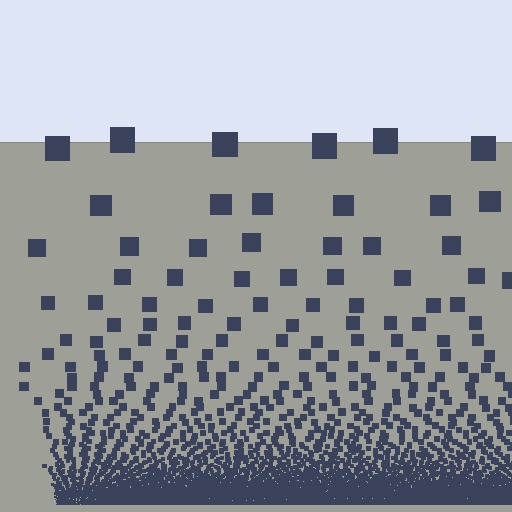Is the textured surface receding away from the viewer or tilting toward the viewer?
The surface appears to tilt toward the viewer. Texture elements get larger and sparser toward the top.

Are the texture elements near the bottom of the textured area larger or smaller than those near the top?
Smaller. The gradient is inverted — elements near the bottom are smaller and denser.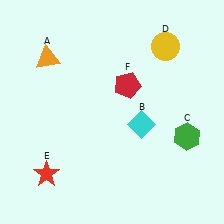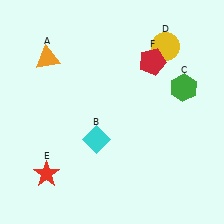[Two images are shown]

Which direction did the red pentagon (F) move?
The red pentagon (F) moved right.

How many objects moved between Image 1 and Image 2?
3 objects moved between the two images.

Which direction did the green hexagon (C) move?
The green hexagon (C) moved up.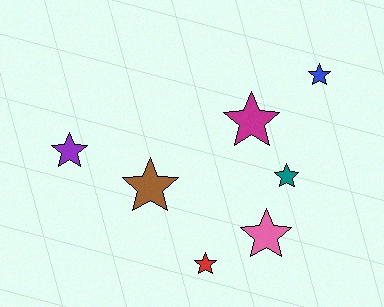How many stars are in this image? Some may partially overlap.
There are 7 stars.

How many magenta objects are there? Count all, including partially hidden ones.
There is 1 magenta object.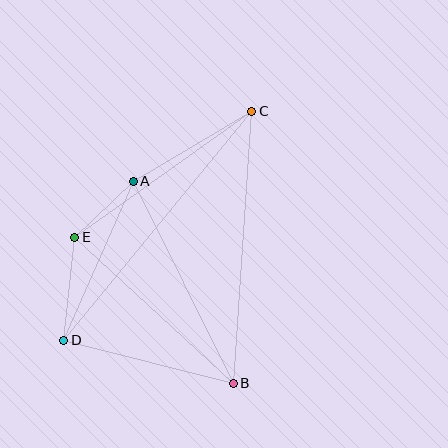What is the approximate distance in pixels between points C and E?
The distance between C and E is approximately 217 pixels.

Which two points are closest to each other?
Points A and E are closest to each other.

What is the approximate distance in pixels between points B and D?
The distance between B and D is approximately 175 pixels.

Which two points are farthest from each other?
Points C and D are farthest from each other.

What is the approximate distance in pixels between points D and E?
The distance between D and E is approximately 104 pixels.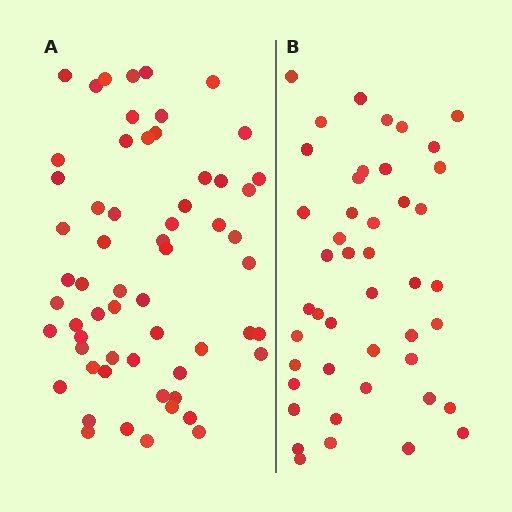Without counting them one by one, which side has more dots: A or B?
Region A (the left region) has more dots.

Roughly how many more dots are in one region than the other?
Region A has approximately 15 more dots than region B.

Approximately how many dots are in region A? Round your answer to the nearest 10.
About 60 dots.